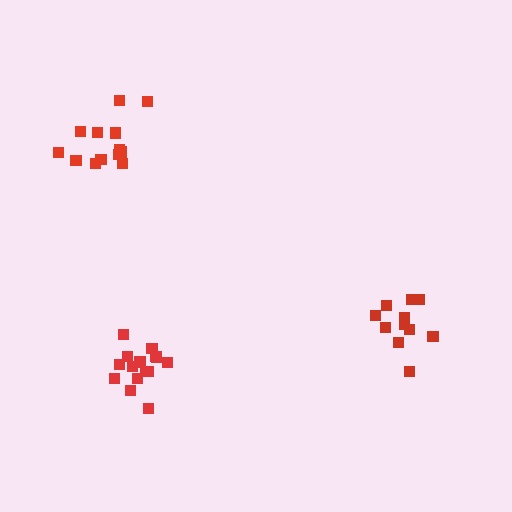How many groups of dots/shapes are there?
There are 3 groups.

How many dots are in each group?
Group 1: 11 dots, Group 2: 13 dots, Group 3: 15 dots (39 total).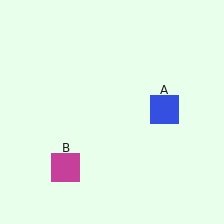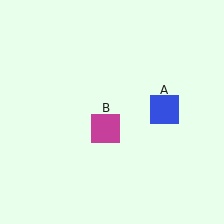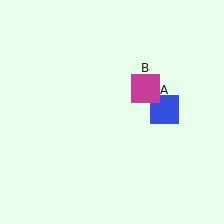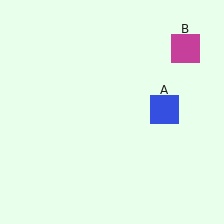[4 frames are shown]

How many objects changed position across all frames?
1 object changed position: magenta square (object B).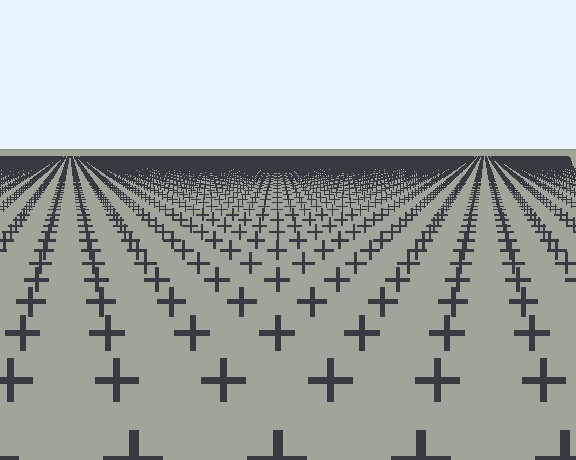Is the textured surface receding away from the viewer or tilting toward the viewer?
The surface is receding away from the viewer. Texture elements get smaller and denser toward the top.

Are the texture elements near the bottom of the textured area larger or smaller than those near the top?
Larger. Near the bottom, elements are closer to the viewer and appear at a bigger on-screen size.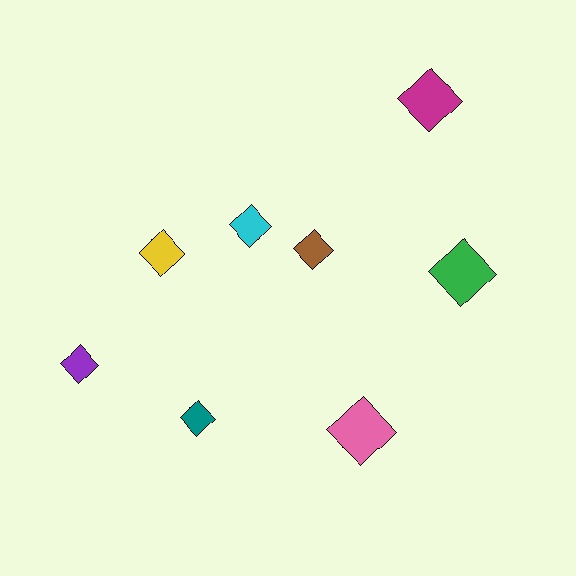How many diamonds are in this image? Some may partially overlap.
There are 8 diamonds.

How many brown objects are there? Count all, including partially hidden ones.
There is 1 brown object.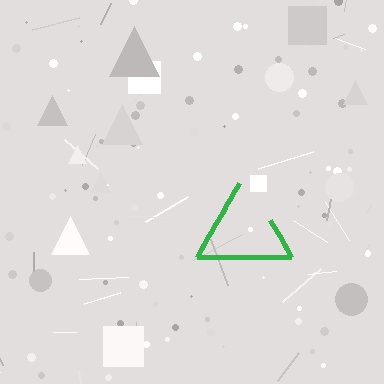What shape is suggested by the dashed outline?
The dashed outline suggests a triangle.